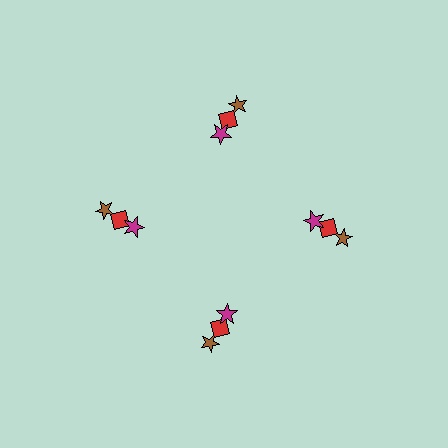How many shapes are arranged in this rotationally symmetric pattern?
There are 12 shapes, arranged in 4 groups of 3.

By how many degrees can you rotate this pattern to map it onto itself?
The pattern maps onto itself every 90 degrees of rotation.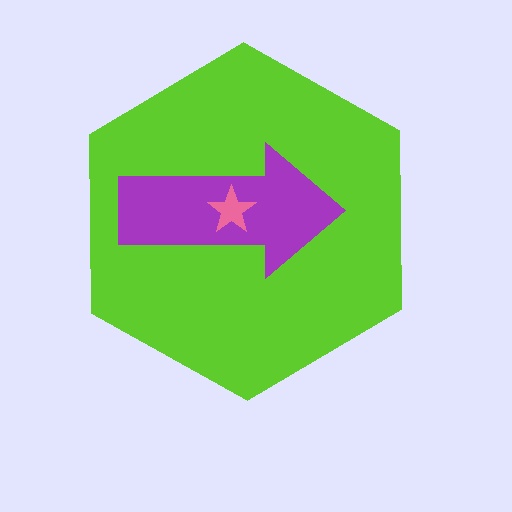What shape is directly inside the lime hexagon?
The purple arrow.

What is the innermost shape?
The pink star.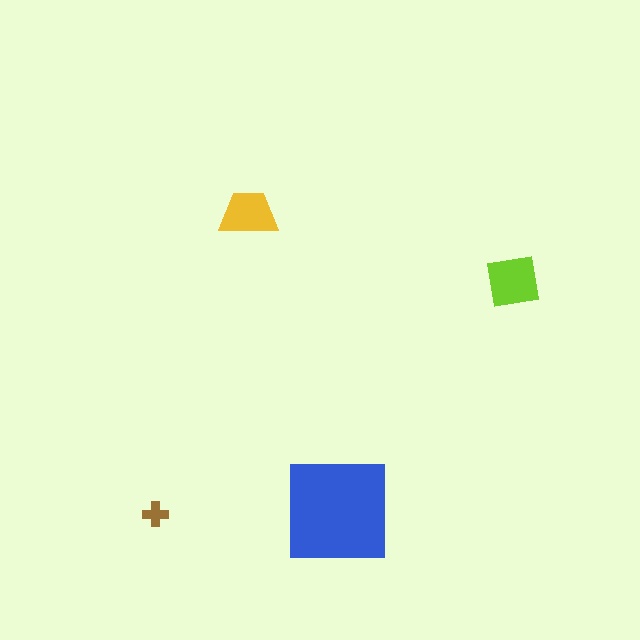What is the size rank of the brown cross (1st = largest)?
4th.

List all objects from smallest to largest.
The brown cross, the yellow trapezoid, the lime square, the blue square.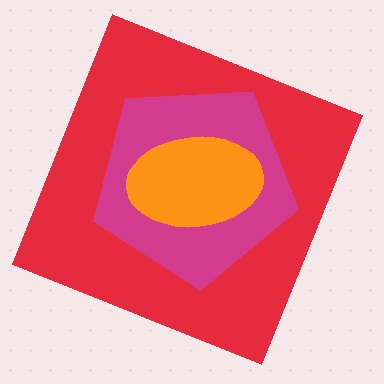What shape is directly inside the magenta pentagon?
The orange ellipse.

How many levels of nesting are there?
3.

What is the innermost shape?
The orange ellipse.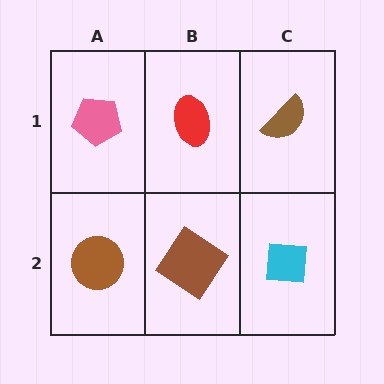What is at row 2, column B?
A brown diamond.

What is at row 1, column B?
A red ellipse.